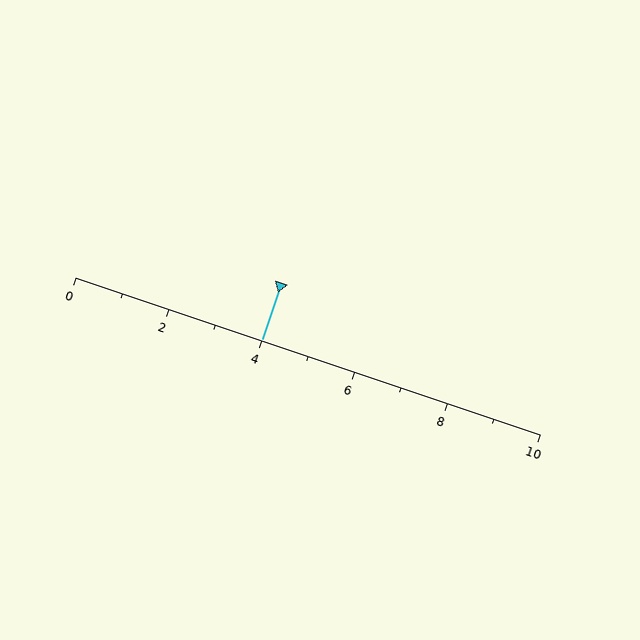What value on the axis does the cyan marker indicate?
The marker indicates approximately 4.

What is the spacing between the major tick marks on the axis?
The major ticks are spaced 2 apart.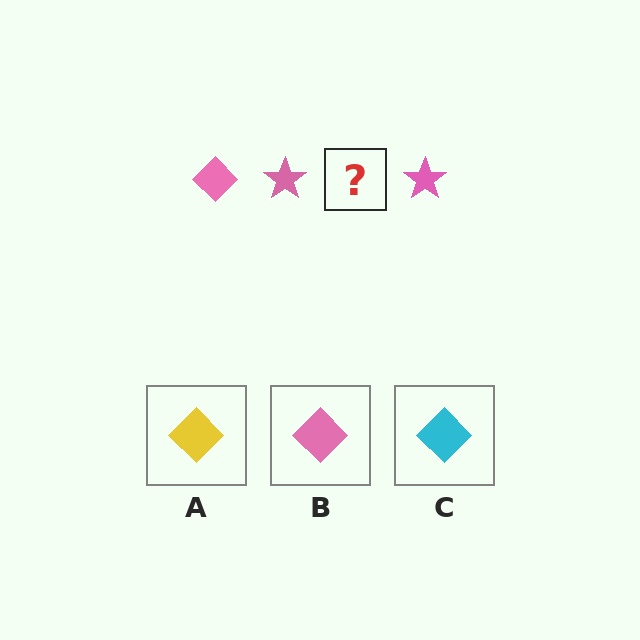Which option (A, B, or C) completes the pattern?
B.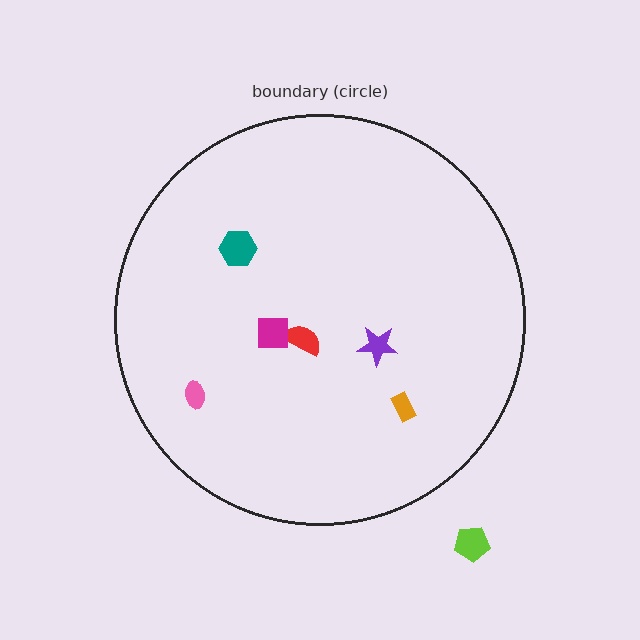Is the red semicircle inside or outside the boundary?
Inside.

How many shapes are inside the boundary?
6 inside, 1 outside.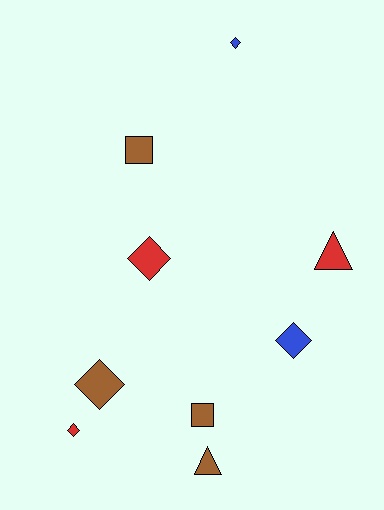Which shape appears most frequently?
Diamond, with 5 objects.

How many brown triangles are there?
There is 1 brown triangle.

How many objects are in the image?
There are 9 objects.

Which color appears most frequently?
Brown, with 4 objects.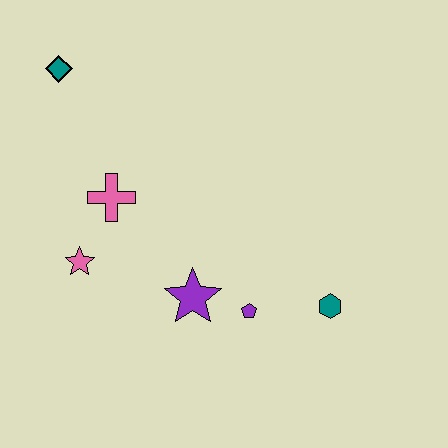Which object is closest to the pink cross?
The pink star is closest to the pink cross.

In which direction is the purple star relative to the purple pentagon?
The purple star is to the left of the purple pentagon.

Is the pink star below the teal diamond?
Yes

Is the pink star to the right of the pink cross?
No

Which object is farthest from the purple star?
The teal diamond is farthest from the purple star.